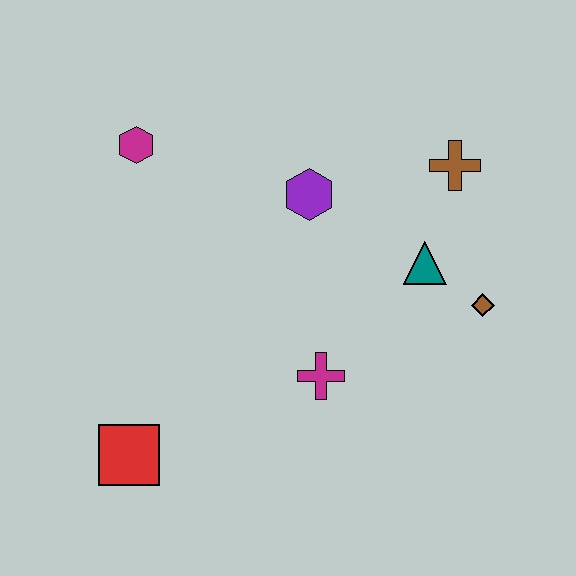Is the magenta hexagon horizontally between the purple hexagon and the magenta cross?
No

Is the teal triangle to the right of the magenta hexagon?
Yes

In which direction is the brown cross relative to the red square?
The brown cross is to the right of the red square.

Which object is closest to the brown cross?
The teal triangle is closest to the brown cross.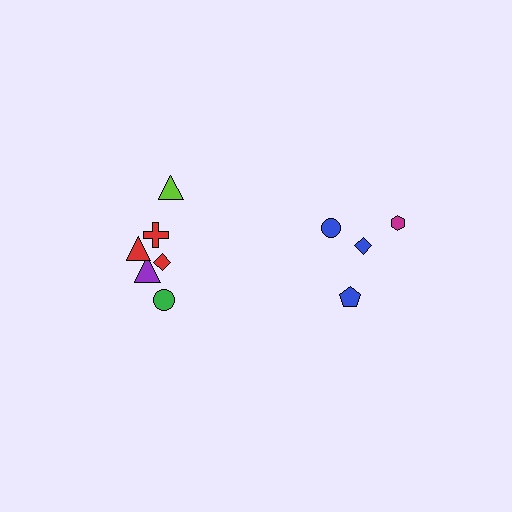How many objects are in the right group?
There are 4 objects.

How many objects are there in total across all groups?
There are 10 objects.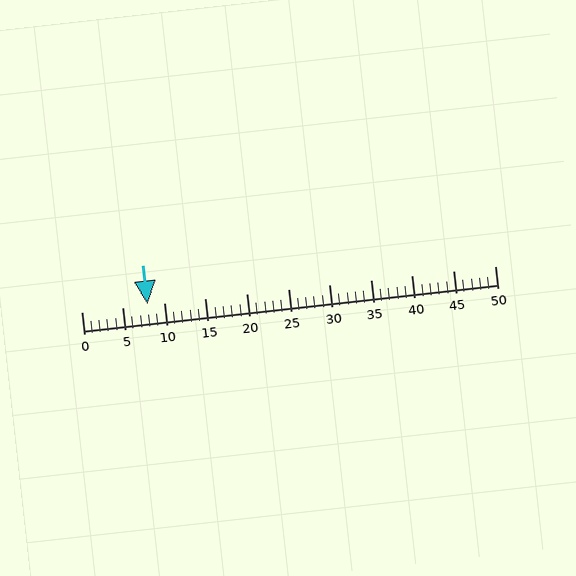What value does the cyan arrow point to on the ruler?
The cyan arrow points to approximately 8.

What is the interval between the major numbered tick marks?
The major tick marks are spaced 5 units apart.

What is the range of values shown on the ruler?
The ruler shows values from 0 to 50.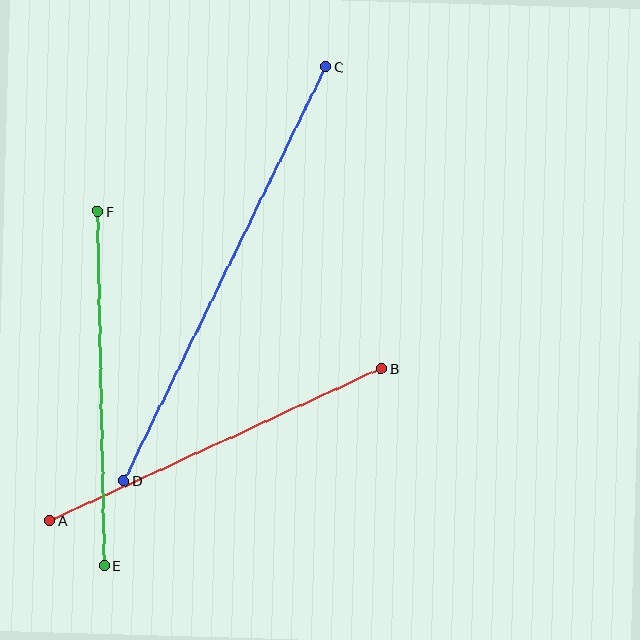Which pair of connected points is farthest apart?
Points C and D are farthest apart.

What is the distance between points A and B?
The distance is approximately 365 pixels.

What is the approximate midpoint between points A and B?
The midpoint is at approximately (216, 445) pixels.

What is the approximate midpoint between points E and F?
The midpoint is at approximately (101, 388) pixels.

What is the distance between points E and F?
The distance is approximately 354 pixels.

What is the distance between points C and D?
The distance is approximately 461 pixels.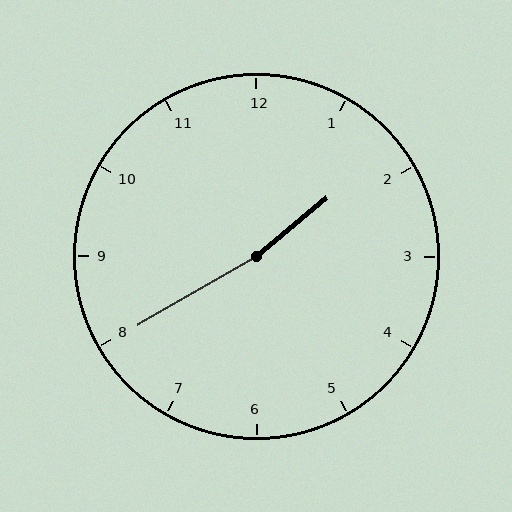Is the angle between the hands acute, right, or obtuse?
It is obtuse.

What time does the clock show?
1:40.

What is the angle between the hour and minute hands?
Approximately 170 degrees.